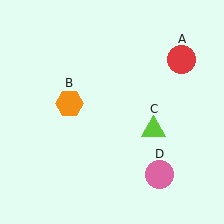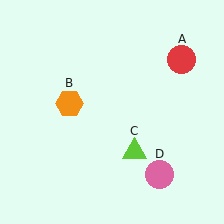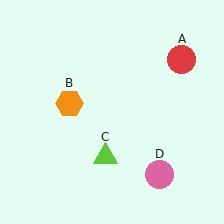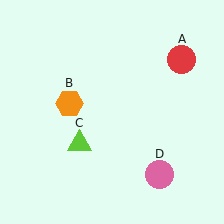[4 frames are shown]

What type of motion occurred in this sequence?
The lime triangle (object C) rotated clockwise around the center of the scene.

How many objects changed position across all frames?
1 object changed position: lime triangle (object C).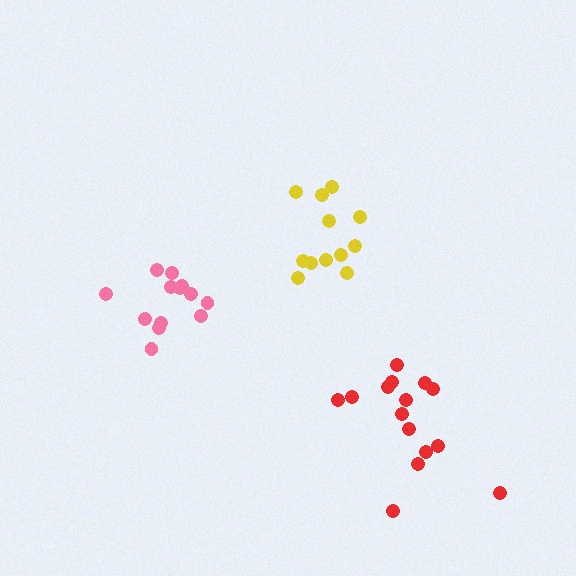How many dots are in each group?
Group 1: 12 dots, Group 2: 13 dots, Group 3: 15 dots (40 total).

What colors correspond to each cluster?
The clusters are colored: yellow, pink, red.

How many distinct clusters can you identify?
There are 3 distinct clusters.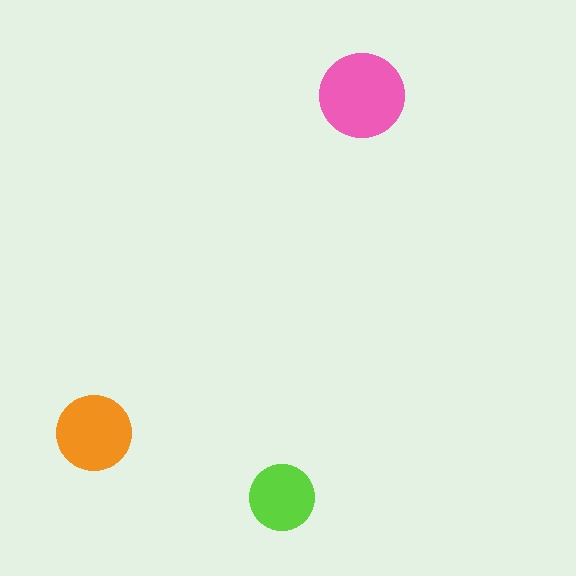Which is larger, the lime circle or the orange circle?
The orange one.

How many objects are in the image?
There are 3 objects in the image.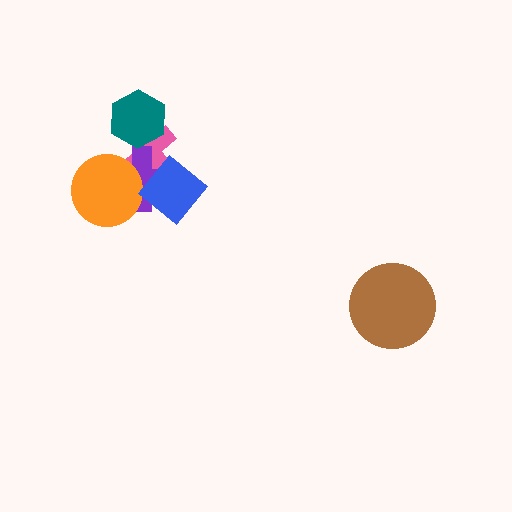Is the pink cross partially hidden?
Yes, it is partially covered by another shape.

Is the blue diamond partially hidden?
No, no other shape covers it.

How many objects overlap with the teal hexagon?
1 object overlaps with the teal hexagon.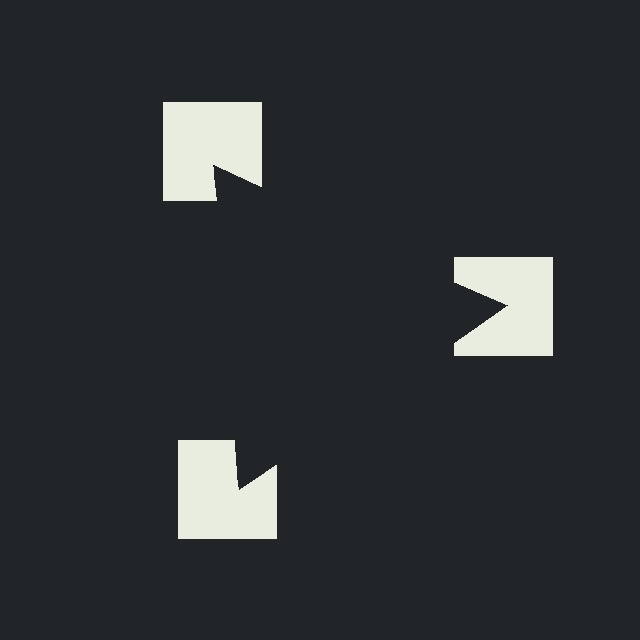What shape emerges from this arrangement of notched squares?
An illusory triangle — its edges are inferred from the aligned wedge cuts in the notched squares, not physically drawn.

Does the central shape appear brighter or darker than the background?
It typically appears slightly darker than the background, even though no actual brightness change is drawn.